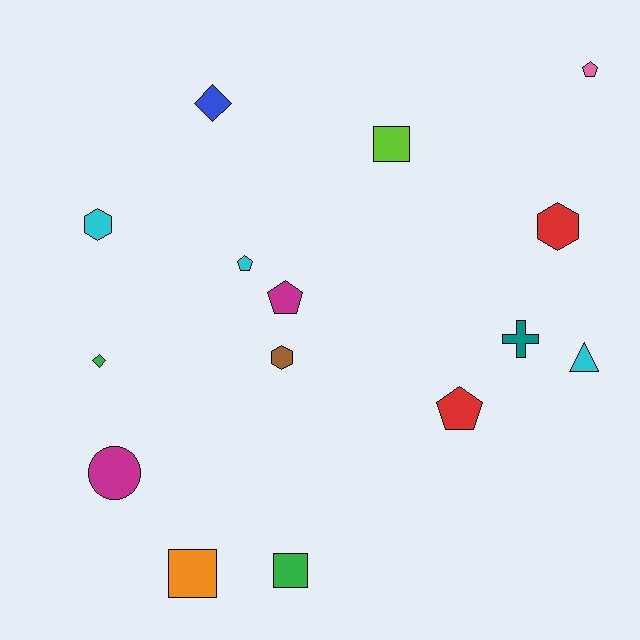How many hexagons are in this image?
There are 3 hexagons.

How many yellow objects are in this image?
There are no yellow objects.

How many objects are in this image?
There are 15 objects.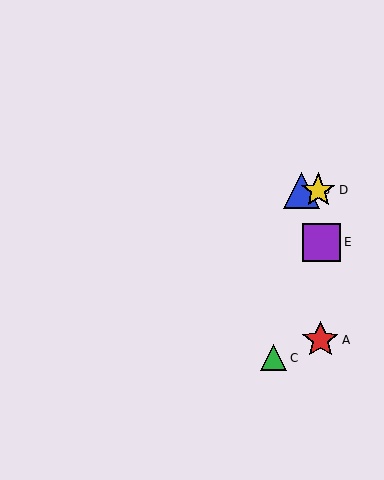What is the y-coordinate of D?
Object D is at y≈190.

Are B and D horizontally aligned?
Yes, both are at y≈190.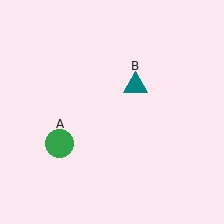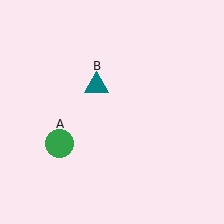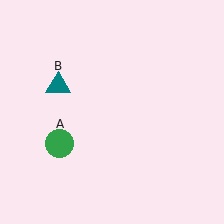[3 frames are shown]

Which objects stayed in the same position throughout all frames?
Green circle (object A) remained stationary.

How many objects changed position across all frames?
1 object changed position: teal triangle (object B).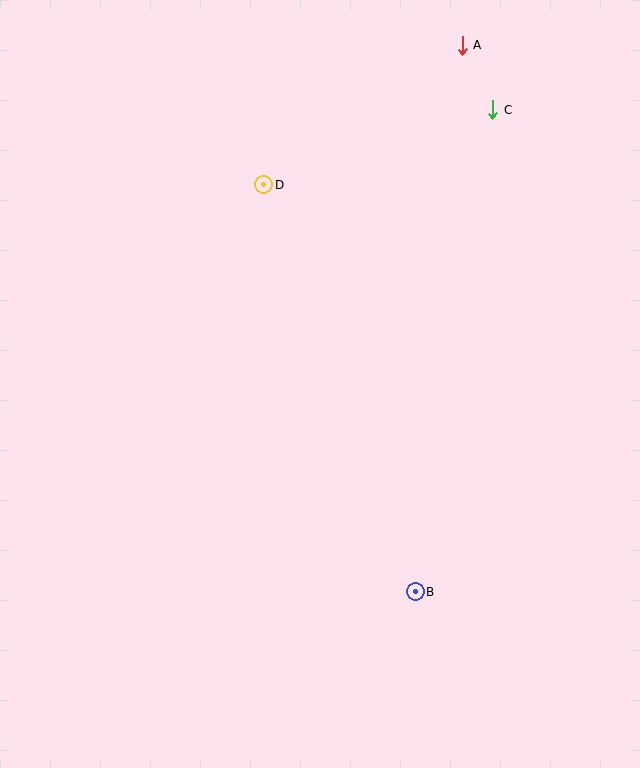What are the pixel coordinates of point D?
Point D is at (264, 185).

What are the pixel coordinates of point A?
Point A is at (462, 45).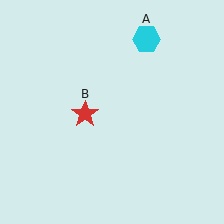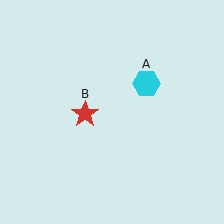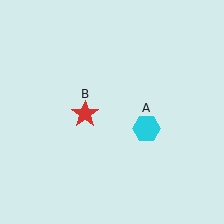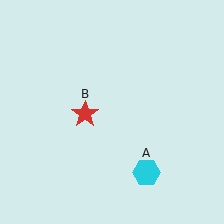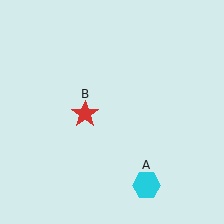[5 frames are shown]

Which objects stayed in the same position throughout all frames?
Red star (object B) remained stationary.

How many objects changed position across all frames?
1 object changed position: cyan hexagon (object A).